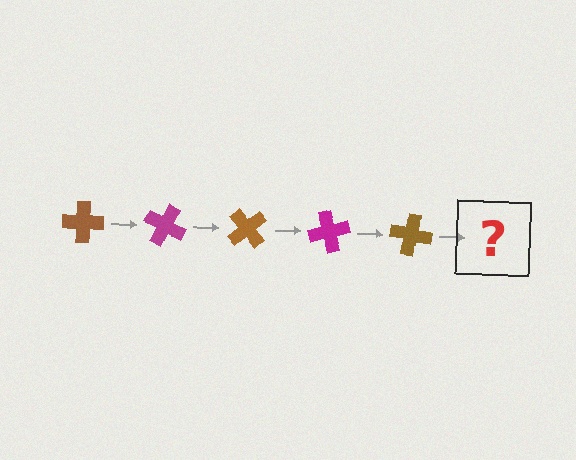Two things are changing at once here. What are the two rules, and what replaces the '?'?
The two rules are that it rotates 25 degrees each step and the color cycles through brown and magenta. The '?' should be a magenta cross, rotated 125 degrees from the start.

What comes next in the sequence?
The next element should be a magenta cross, rotated 125 degrees from the start.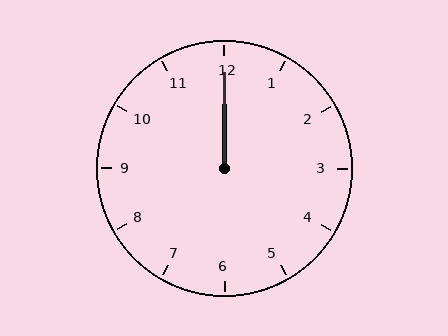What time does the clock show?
12:00.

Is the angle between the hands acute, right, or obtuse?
It is acute.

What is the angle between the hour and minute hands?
Approximately 0 degrees.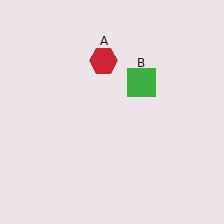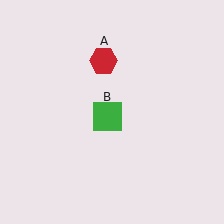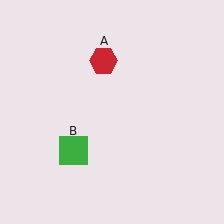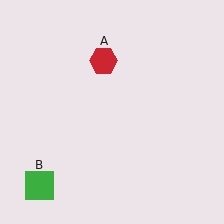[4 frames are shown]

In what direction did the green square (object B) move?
The green square (object B) moved down and to the left.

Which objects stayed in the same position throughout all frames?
Red hexagon (object A) remained stationary.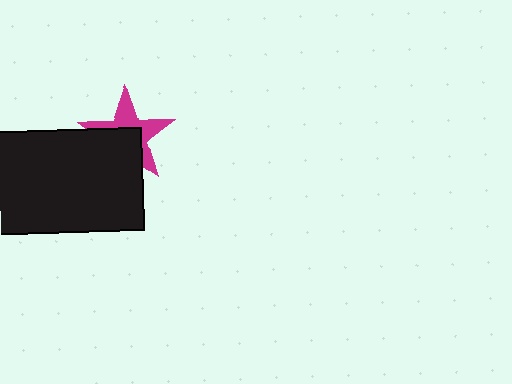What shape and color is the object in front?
The object in front is a black rectangle.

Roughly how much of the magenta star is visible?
About half of it is visible (roughly 53%).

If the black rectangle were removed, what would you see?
You would see the complete magenta star.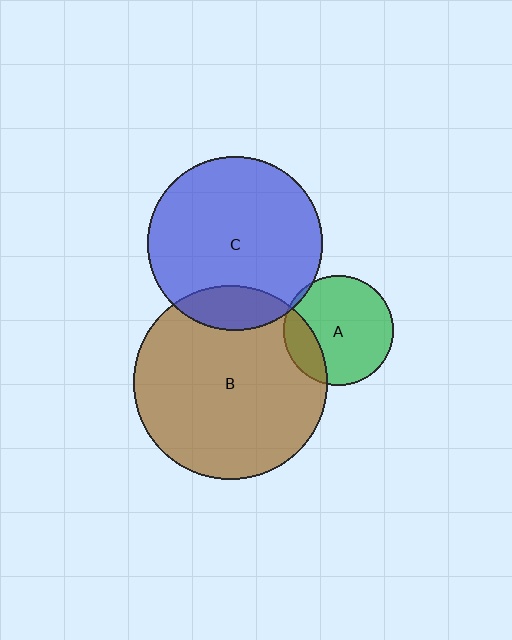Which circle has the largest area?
Circle B (brown).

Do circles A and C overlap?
Yes.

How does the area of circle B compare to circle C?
Approximately 1.2 times.